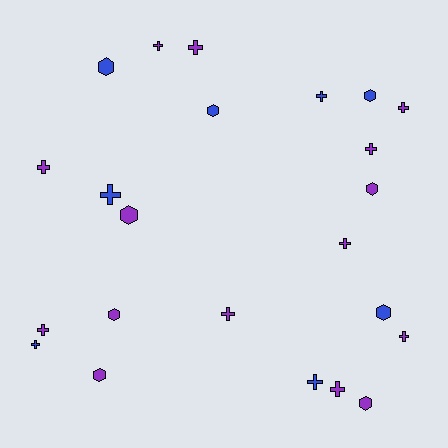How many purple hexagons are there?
There are 5 purple hexagons.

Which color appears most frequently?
Purple, with 15 objects.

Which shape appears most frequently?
Cross, with 14 objects.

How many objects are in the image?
There are 23 objects.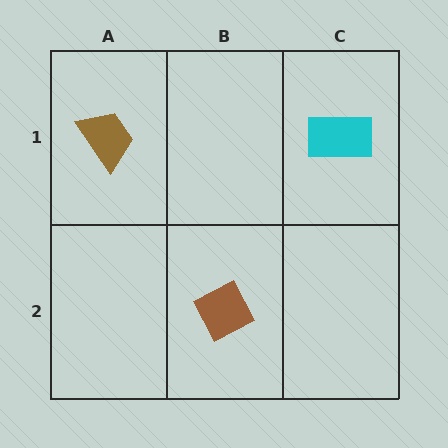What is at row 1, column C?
A cyan rectangle.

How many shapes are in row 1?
2 shapes.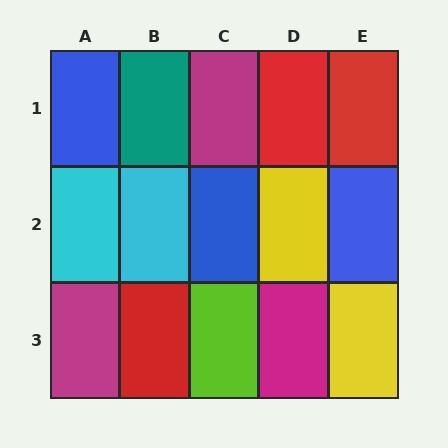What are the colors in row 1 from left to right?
Blue, teal, magenta, red, red.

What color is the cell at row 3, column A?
Magenta.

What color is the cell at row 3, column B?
Red.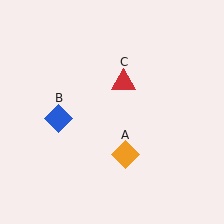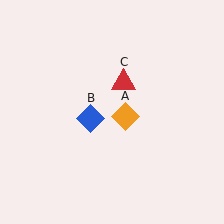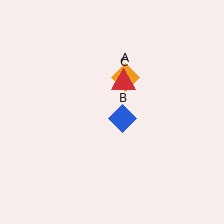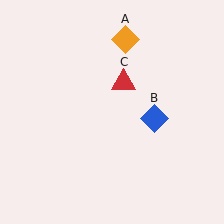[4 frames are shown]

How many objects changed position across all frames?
2 objects changed position: orange diamond (object A), blue diamond (object B).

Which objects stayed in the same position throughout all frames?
Red triangle (object C) remained stationary.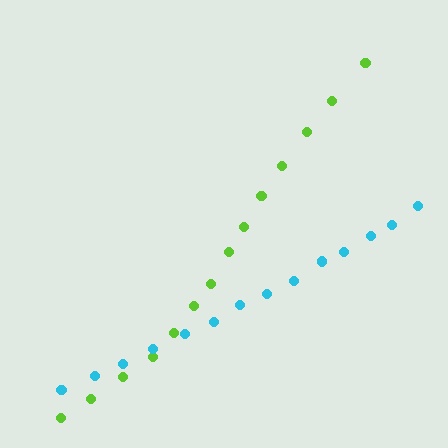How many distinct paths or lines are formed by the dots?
There are 2 distinct paths.